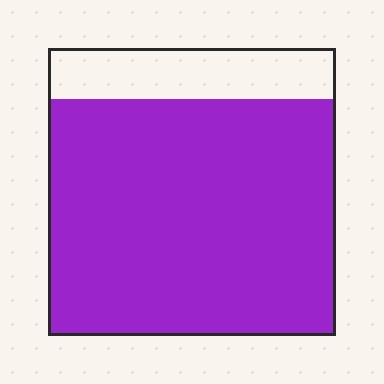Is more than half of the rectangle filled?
Yes.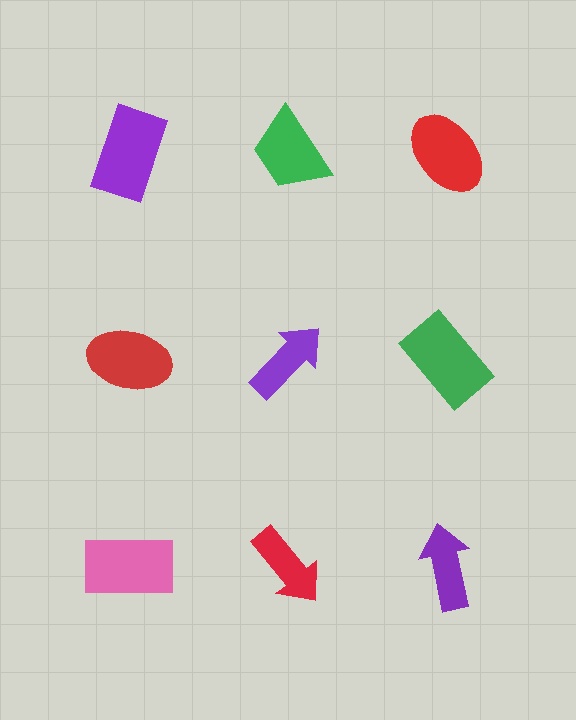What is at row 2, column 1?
A red ellipse.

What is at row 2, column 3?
A green rectangle.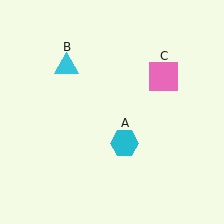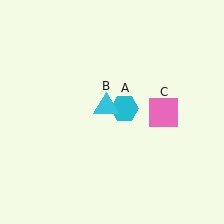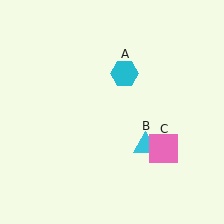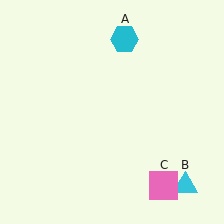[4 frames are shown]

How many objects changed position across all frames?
3 objects changed position: cyan hexagon (object A), cyan triangle (object B), pink square (object C).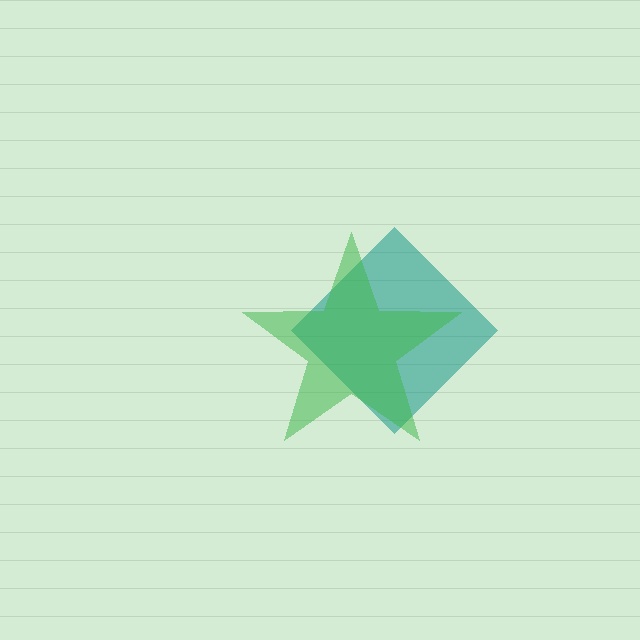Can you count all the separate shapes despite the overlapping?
Yes, there are 2 separate shapes.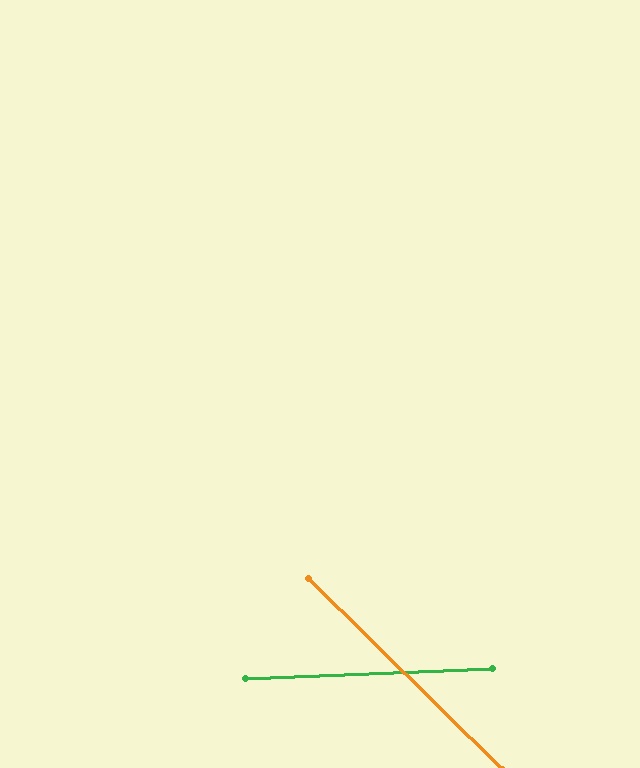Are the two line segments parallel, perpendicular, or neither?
Neither parallel nor perpendicular — they differ by about 47°.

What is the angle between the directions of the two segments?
Approximately 47 degrees.